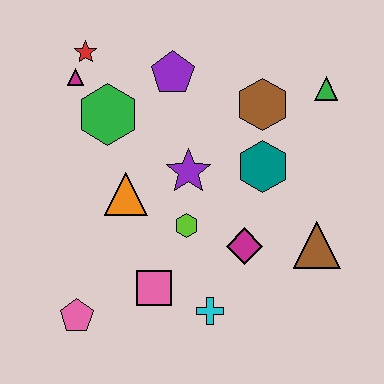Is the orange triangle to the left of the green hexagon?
No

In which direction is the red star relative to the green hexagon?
The red star is above the green hexagon.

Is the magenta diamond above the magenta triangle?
No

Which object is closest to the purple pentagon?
The green hexagon is closest to the purple pentagon.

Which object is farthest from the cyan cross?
The red star is farthest from the cyan cross.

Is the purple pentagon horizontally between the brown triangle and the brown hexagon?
No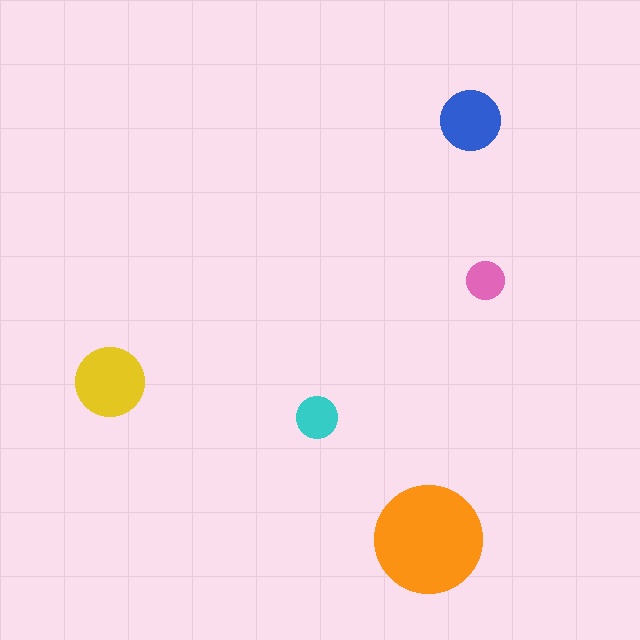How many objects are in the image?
There are 5 objects in the image.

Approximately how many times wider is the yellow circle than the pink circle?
About 2 times wider.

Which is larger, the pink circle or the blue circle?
The blue one.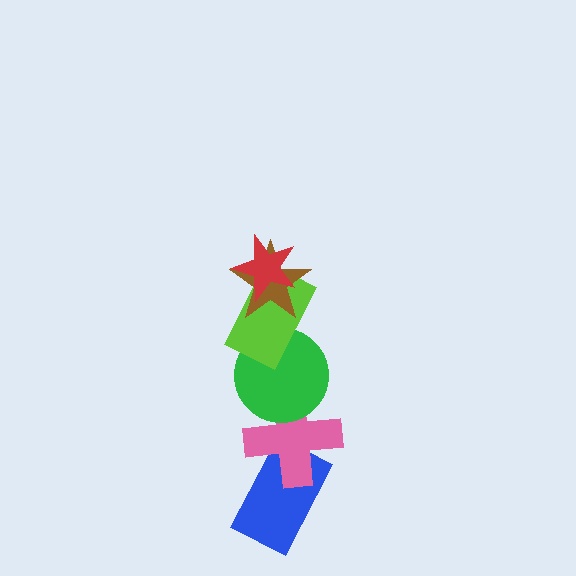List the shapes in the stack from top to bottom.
From top to bottom: the red star, the brown star, the lime rectangle, the green circle, the pink cross, the blue rectangle.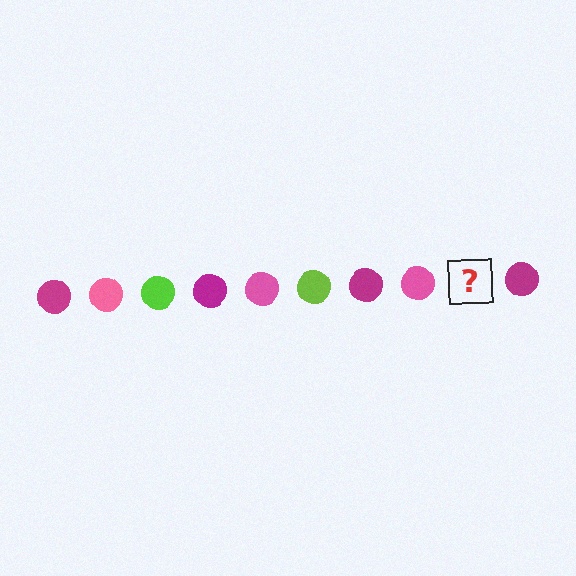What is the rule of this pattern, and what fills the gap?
The rule is that the pattern cycles through magenta, pink, lime circles. The gap should be filled with a lime circle.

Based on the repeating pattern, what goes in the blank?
The blank should be a lime circle.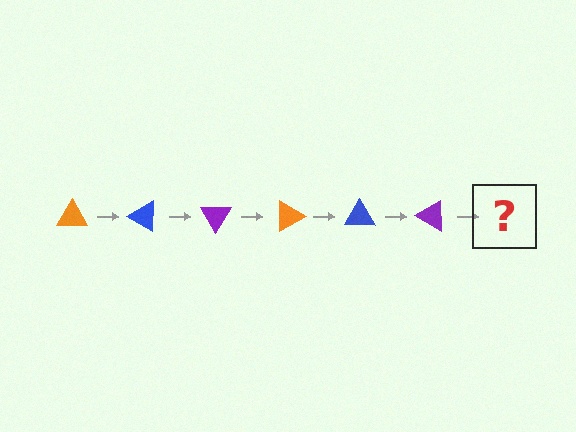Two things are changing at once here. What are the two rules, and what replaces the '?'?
The two rules are that it rotates 30 degrees each step and the color cycles through orange, blue, and purple. The '?' should be an orange triangle, rotated 180 degrees from the start.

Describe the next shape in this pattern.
It should be an orange triangle, rotated 180 degrees from the start.